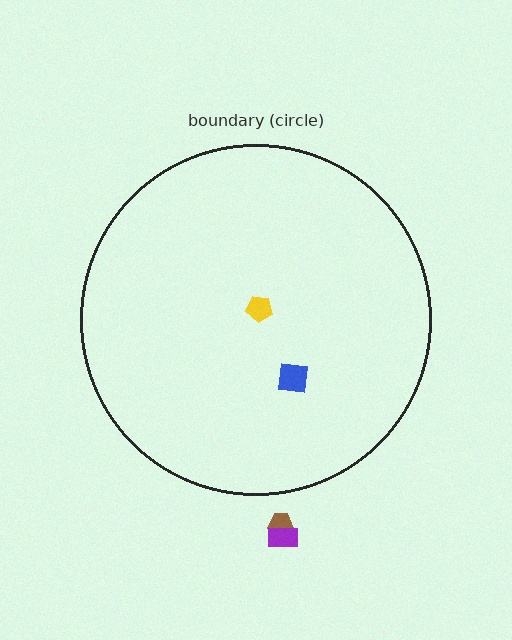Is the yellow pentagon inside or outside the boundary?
Inside.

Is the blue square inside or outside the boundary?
Inside.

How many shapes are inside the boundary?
2 inside, 2 outside.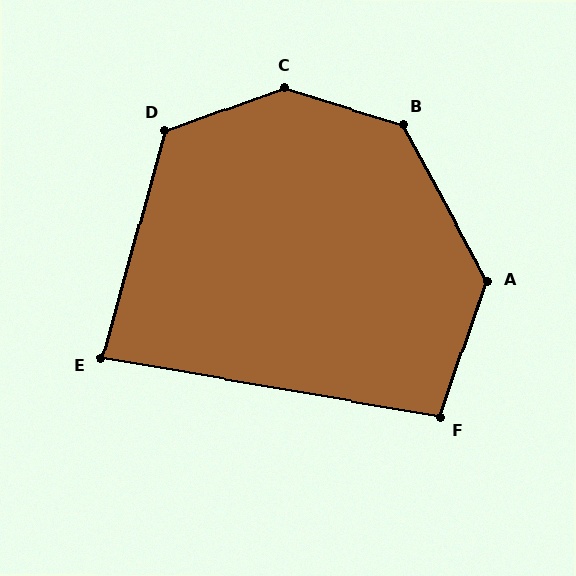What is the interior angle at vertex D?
Approximately 125 degrees (obtuse).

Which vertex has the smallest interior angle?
E, at approximately 84 degrees.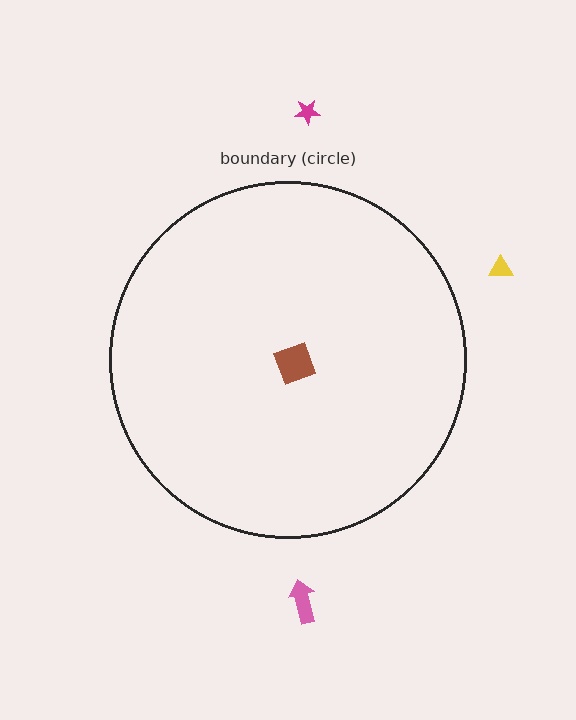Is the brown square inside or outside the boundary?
Inside.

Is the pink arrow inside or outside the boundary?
Outside.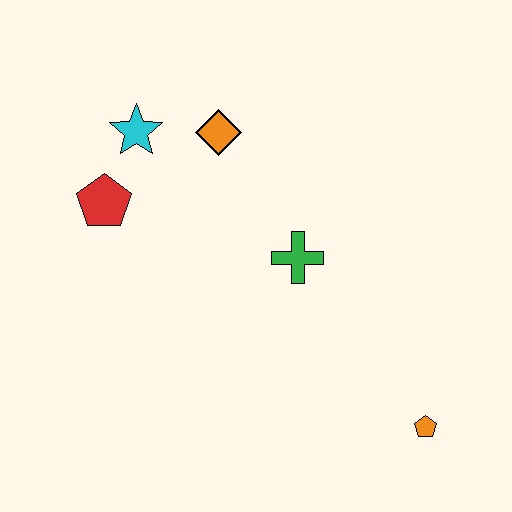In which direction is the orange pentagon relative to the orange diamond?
The orange pentagon is below the orange diamond.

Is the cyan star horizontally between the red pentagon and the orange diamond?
Yes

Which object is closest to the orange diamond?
The cyan star is closest to the orange diamond.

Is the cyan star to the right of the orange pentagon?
No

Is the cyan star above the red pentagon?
Yes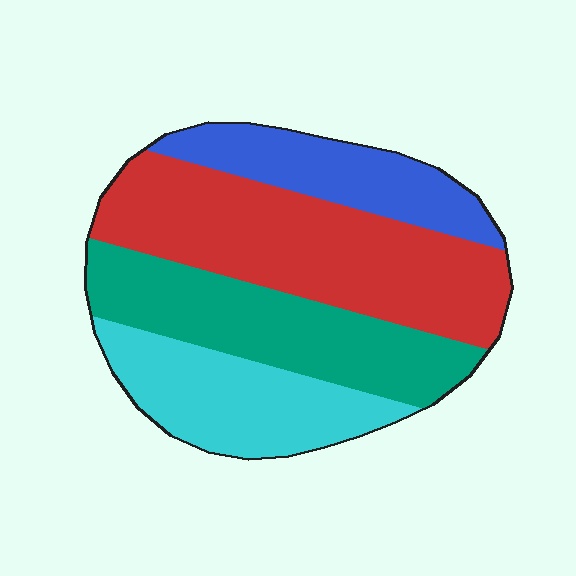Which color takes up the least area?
Blue, at roughly 15%.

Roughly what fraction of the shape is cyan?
Cyan takes up about one fifth (1/5) of the shape.